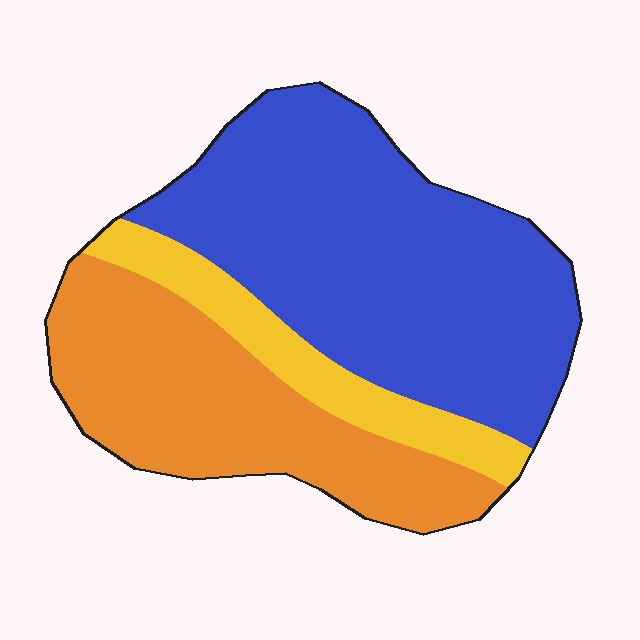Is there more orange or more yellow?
Orange.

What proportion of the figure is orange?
Orange takes up about one third (1/3) of the figure.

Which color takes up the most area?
Blue, at roughly 55%.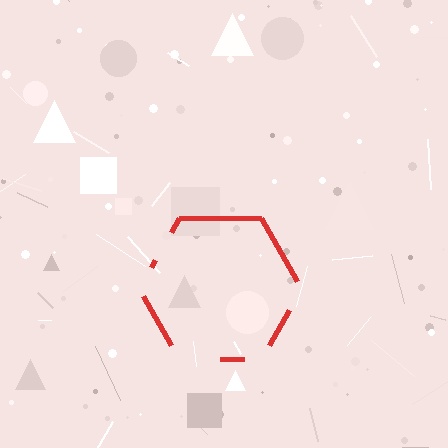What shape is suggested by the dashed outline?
The dashed outline suggests a hexagon.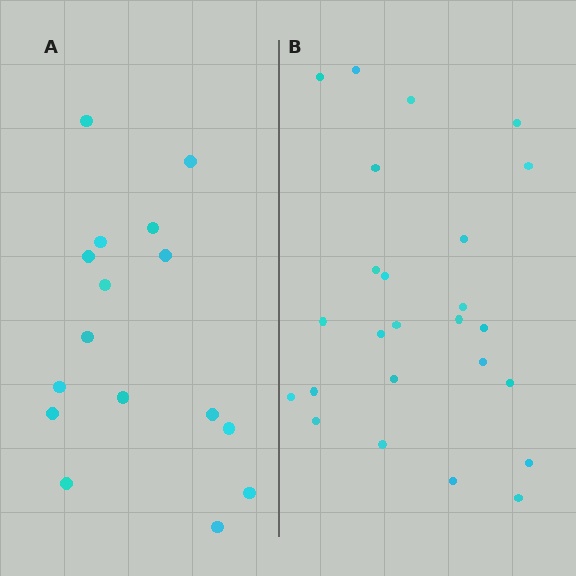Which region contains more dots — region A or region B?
Region B (the right region) has more dots.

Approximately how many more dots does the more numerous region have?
Region B has roughly 8 or so more dots than region A.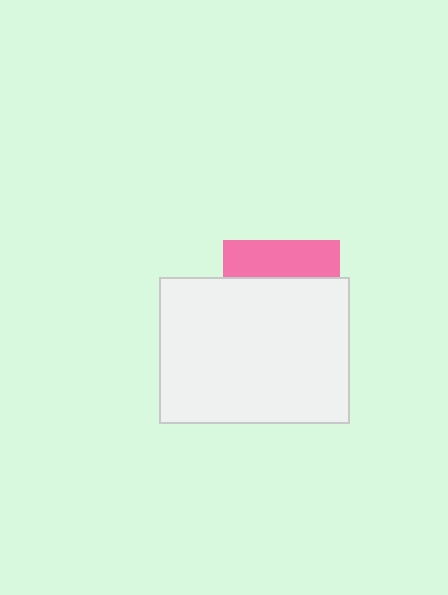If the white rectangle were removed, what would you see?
You would see the complete pink square.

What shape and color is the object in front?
The object in front is a white rectangle.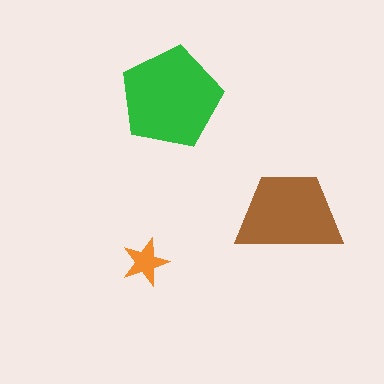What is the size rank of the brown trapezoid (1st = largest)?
2nd.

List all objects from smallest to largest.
The orange star, the brown trapezoid, the green pentagon.